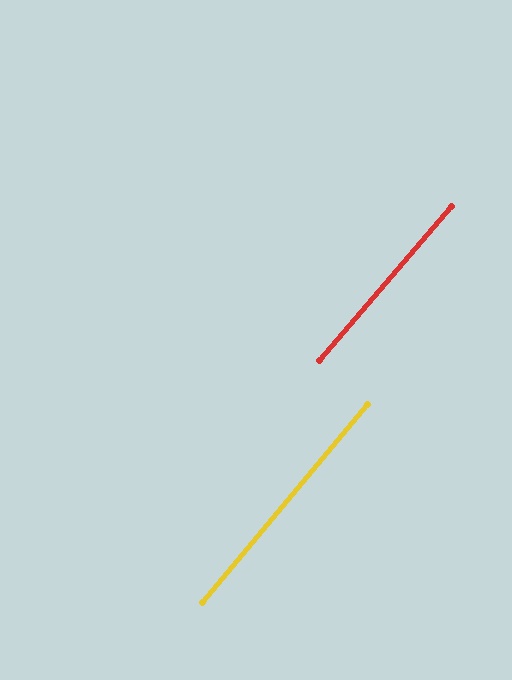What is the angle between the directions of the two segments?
Approximately 1 degree.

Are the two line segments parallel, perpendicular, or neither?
Parallel — their directions differ by only 0.7°.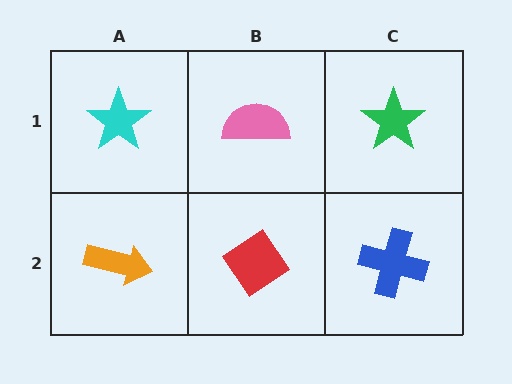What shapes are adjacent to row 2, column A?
A cyan star (row 1, column A), a red diamond (row 2, column B).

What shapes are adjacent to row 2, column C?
A green star (row 1, column C), a red diamond (row 2, column B).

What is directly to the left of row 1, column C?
A pink semicircle.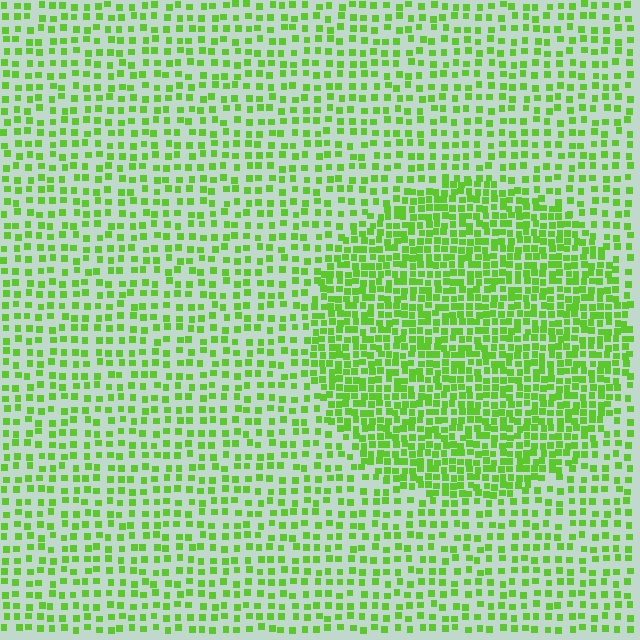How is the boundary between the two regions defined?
The boundary is defined by a change in element density (approximately 2.0x ratio). All elements are the same color, size, and shape.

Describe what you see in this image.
The image contains small lime elements arranged at two different densities. A circle-shaped region is visible where the elements are more densely packed than the surrounding area.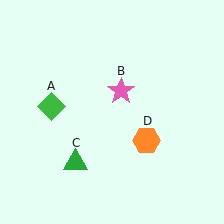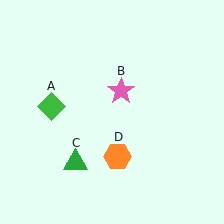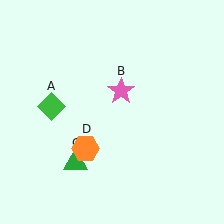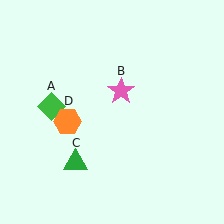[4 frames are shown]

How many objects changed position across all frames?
1 object changed position: orange hexagon (object D).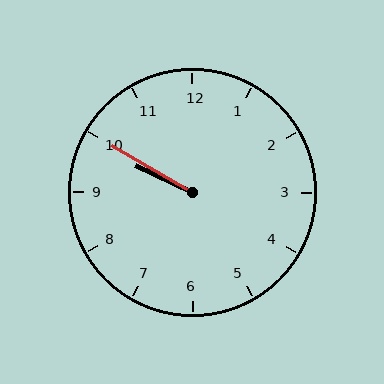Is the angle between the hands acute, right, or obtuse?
It is acute.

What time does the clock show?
9:50.